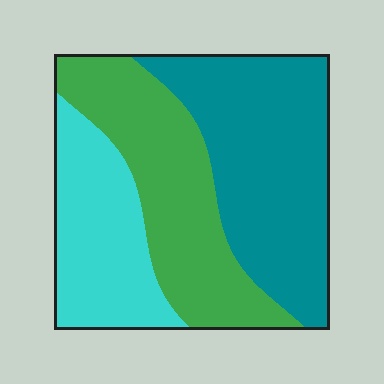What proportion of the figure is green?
Green covers roughly 35% of the figure.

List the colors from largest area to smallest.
From largest to smallest: teal, green, cyan.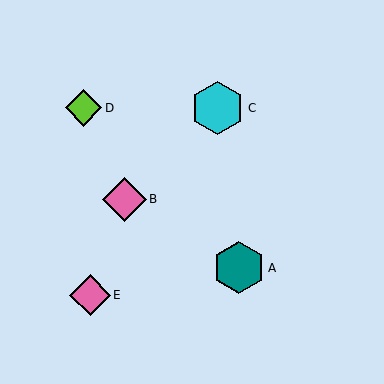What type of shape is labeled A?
Shape A is a teal hexagon.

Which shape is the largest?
The cyan hexagon (labeled C) is the largest.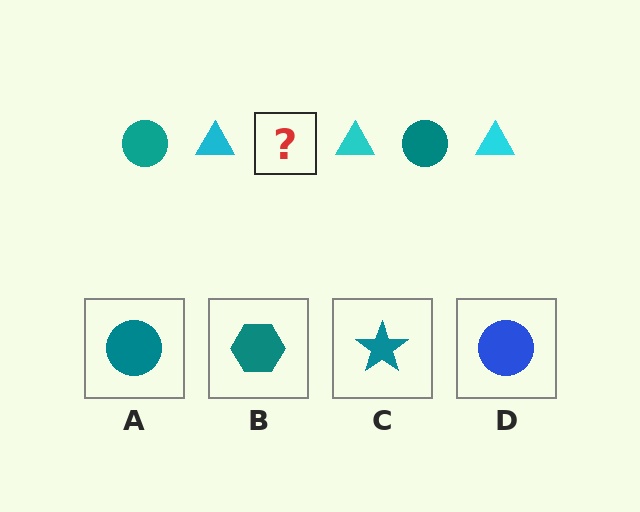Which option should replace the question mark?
Option A.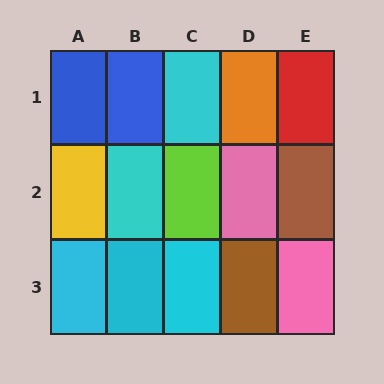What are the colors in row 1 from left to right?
Blue, blue, cyan, orange, red.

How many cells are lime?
1 cell is lime.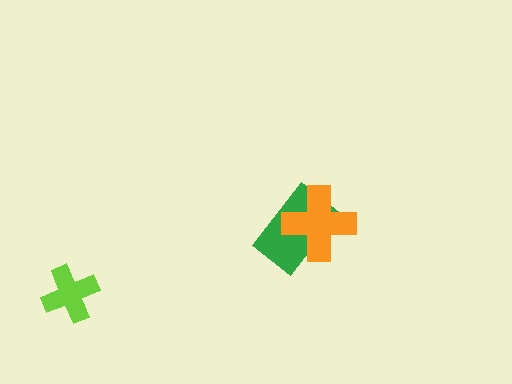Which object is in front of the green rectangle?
The orange cross is in front of the green rectangle.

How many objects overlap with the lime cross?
0 objects overlap with the lime cross.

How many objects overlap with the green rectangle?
1 object overlaps with the green rectangle.